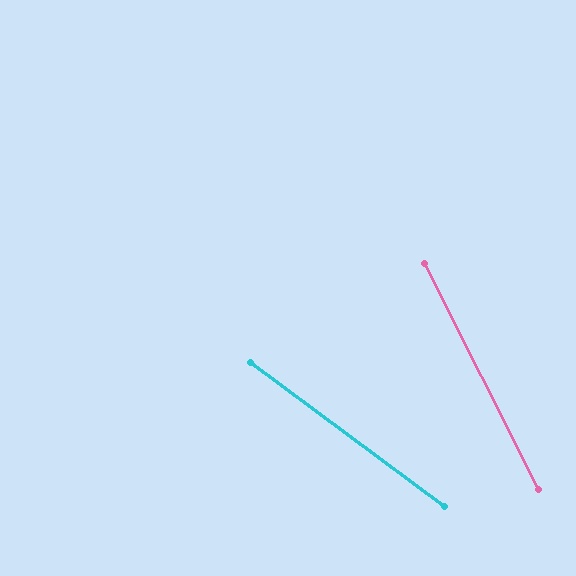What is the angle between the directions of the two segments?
Approximately 27 degrees.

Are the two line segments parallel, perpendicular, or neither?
Neither parallel nor perpendicular — they differ by about 27°.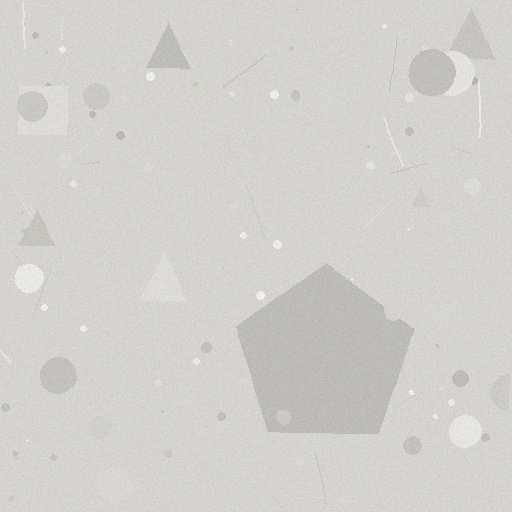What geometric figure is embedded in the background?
A pentagon is embedded in the background.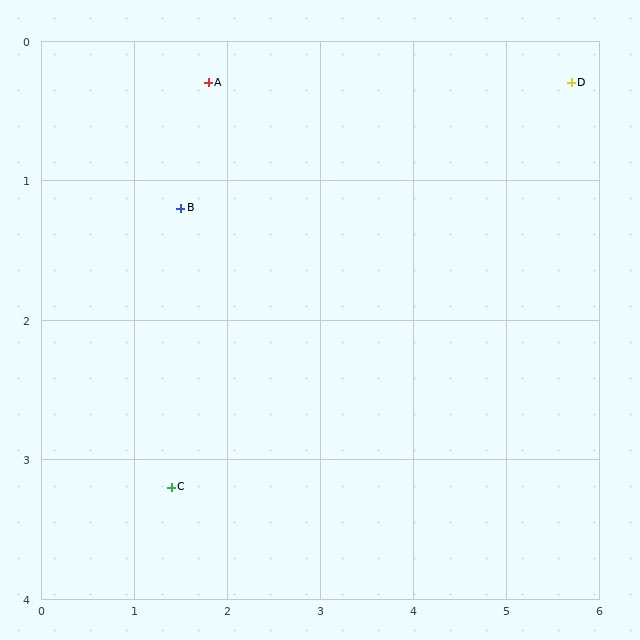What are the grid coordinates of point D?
Point D is at approximately (5.7, 0.3).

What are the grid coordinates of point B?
Point B is at approximately (1.5, 1.2).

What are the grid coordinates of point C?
Point C is at approximately (1.4, 3.2).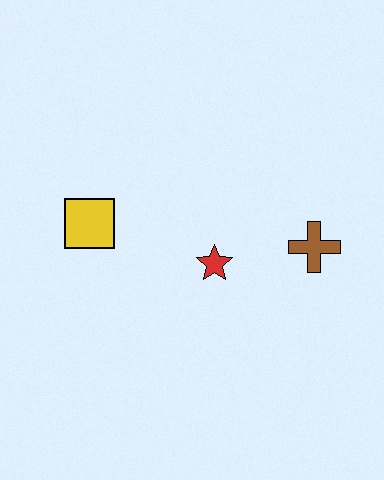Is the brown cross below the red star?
No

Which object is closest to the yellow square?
The red star is closest to the yellow square.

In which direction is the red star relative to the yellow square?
The red star is to the right of the yellow square.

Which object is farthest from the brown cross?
The yellow square is farthest from the brown cross.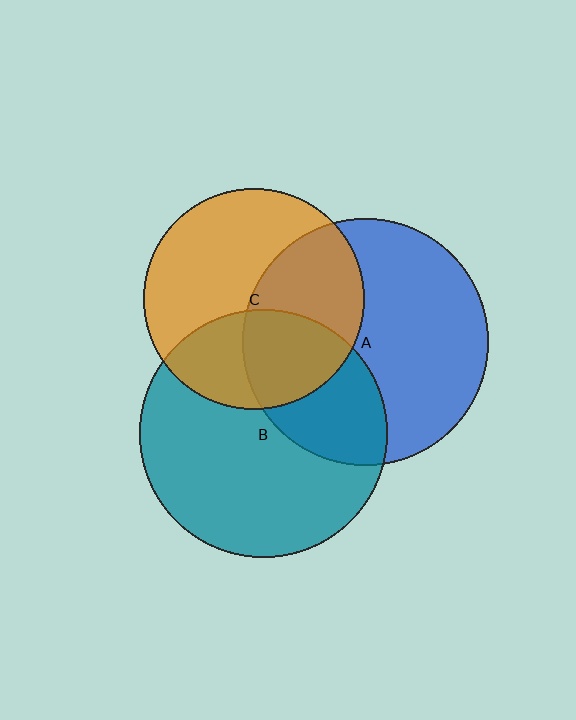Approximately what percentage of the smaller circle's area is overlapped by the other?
Approximately 35%.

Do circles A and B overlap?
Yes.